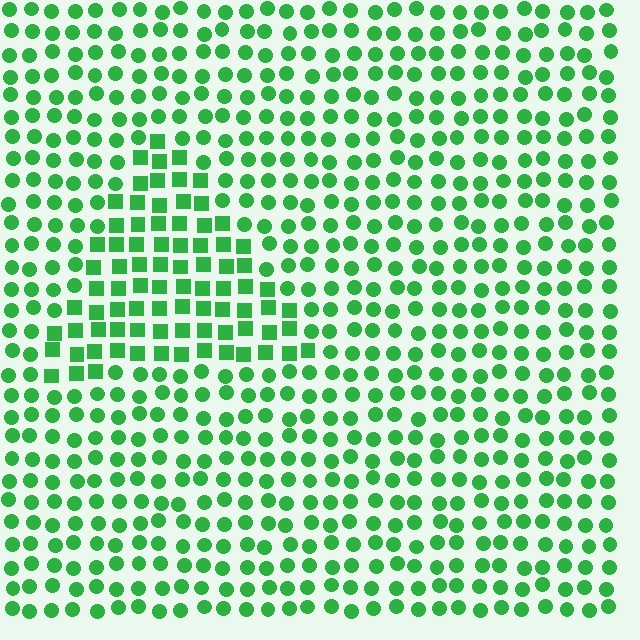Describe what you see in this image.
The image is filled with small green elements arranged in a uniform grid. A triangle-shaped region contains squares, while the surrounding area contains circles. The boundary is defined purely by the change in element shape.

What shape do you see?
I see a triangle.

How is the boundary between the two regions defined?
The boundary is defined by a change in element shape: squares inside vs. circles outside. All elements share the same color and spacing.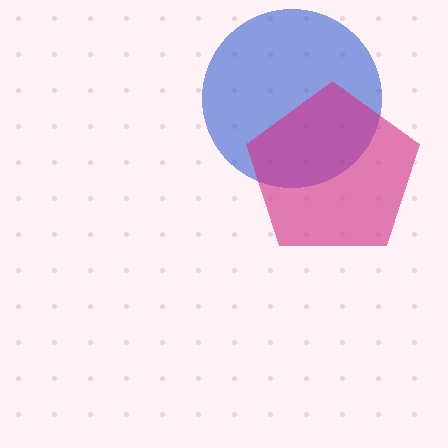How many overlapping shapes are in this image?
There are 2 overlapping shapes in the image.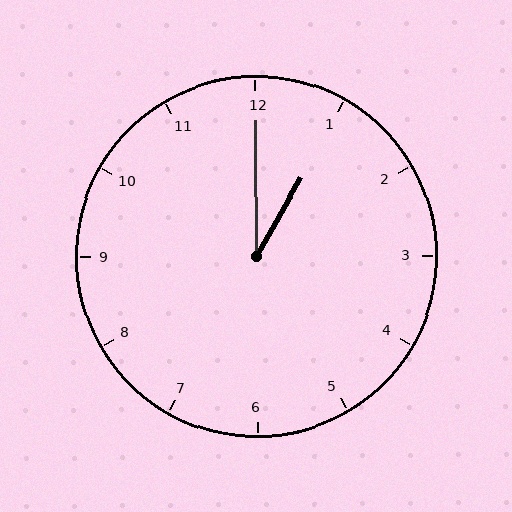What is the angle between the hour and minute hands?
Approximately 30 degrees.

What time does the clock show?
1:00.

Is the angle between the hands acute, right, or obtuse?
It is acute.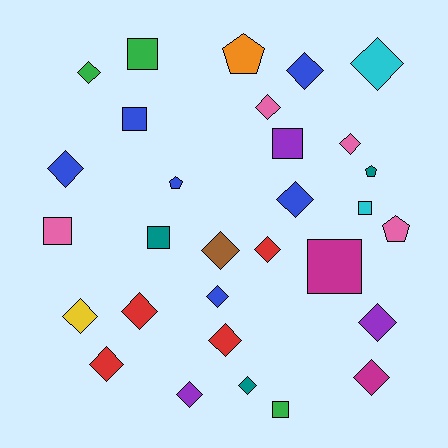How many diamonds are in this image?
There are 18 diamonds.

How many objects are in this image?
There are 30 objects.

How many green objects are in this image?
There are 3 green objects.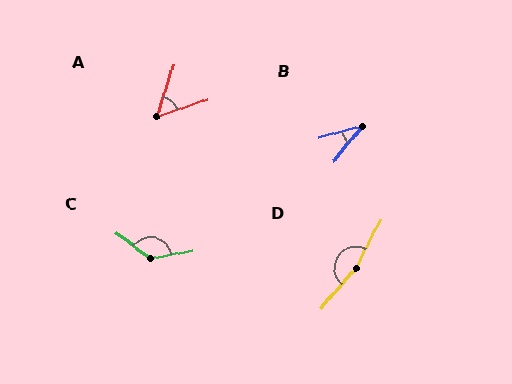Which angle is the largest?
D, at approximately 166 degrees.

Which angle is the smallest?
B, at approximately 36 degrees.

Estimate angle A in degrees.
Approximately 54 degrees.